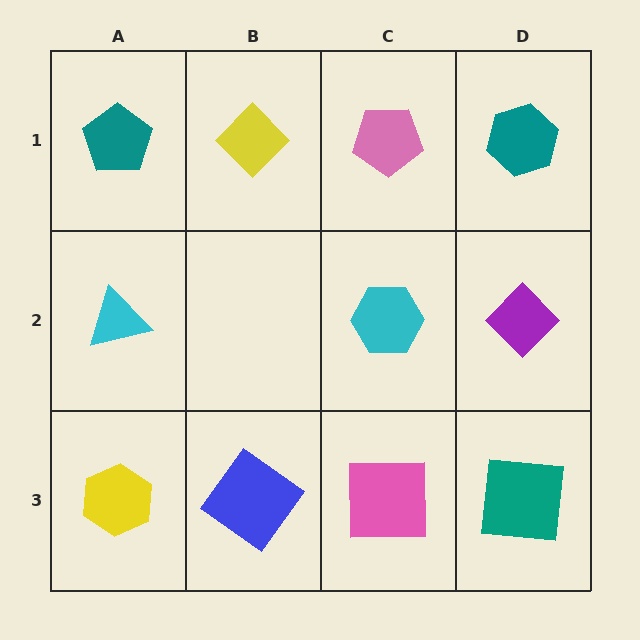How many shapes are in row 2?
3 shapes.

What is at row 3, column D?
A teal square.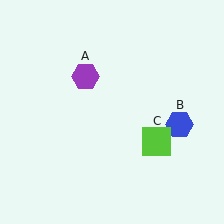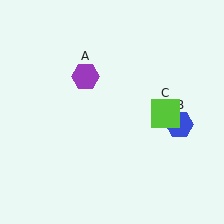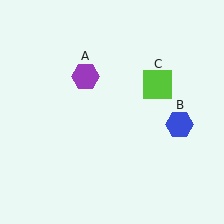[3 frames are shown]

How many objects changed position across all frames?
1 object changed position: lime square (object C).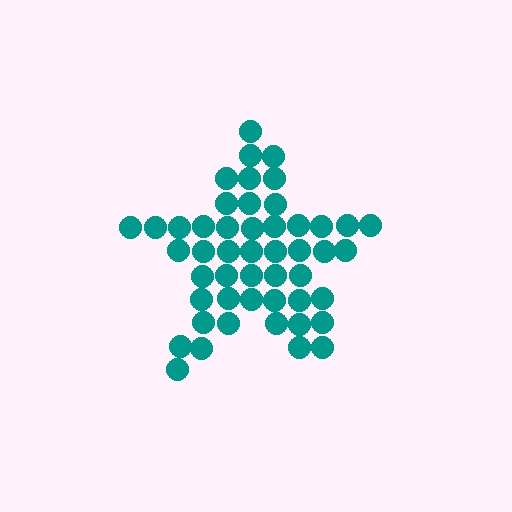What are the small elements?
The small elements are circles.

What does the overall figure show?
The overall figure shows a star.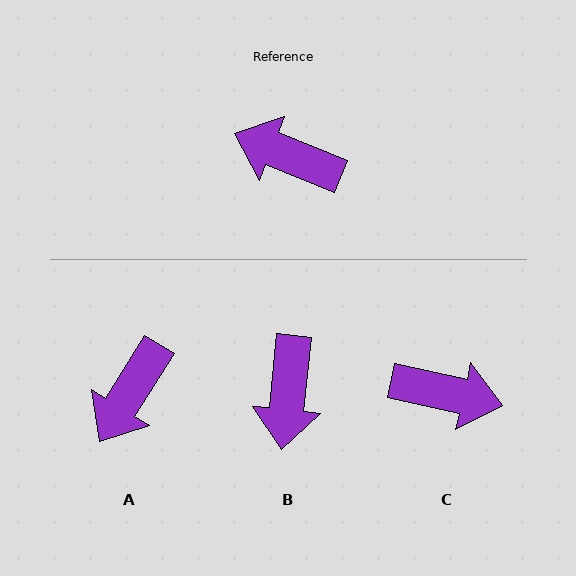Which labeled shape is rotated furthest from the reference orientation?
C, about 171 degrees away.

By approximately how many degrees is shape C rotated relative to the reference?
Approximately 171 degrees clockwise.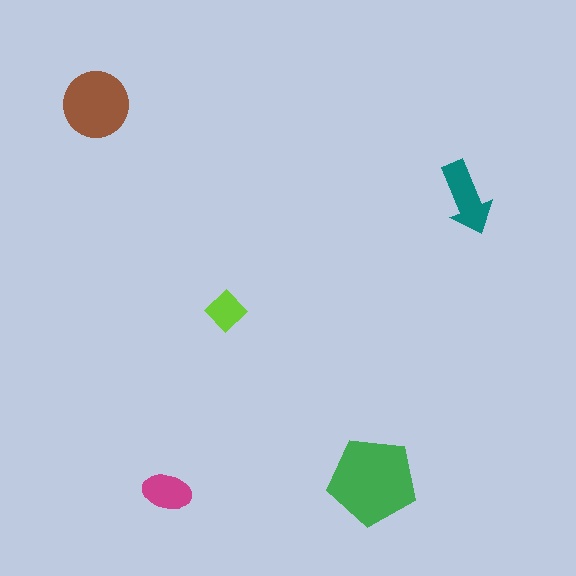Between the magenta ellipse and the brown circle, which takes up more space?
The brown circle.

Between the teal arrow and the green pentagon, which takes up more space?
The green pentagon.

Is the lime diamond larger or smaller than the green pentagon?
Smaller.